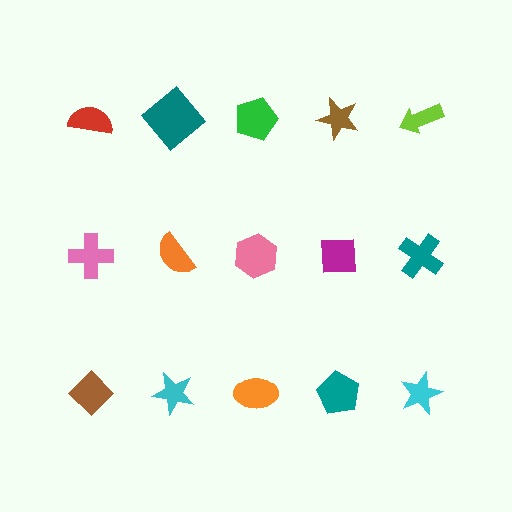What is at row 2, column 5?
A teal cross.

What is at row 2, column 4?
A magenta square.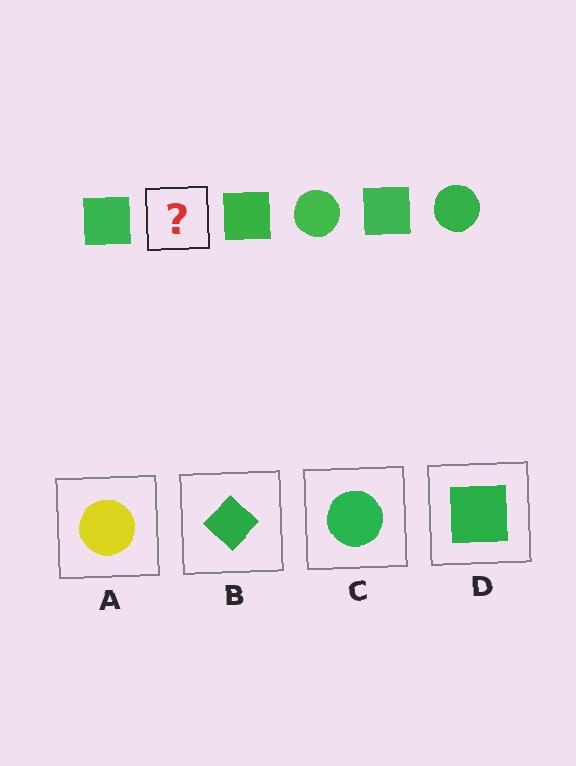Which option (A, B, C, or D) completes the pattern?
C.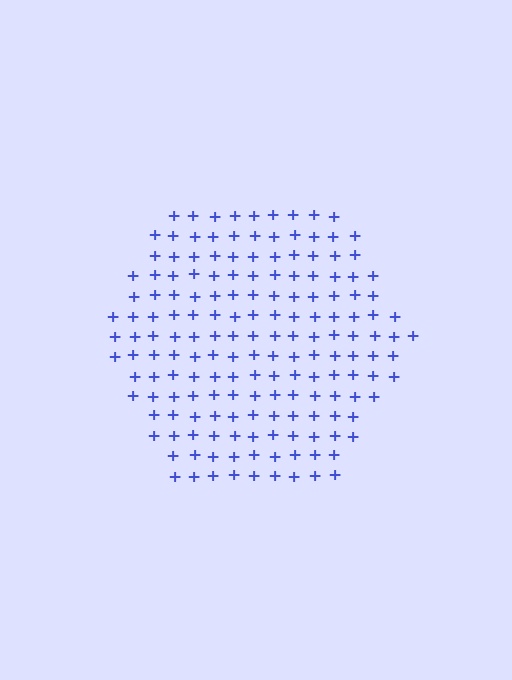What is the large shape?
The large shape is a hexagon.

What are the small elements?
The small elements are plus signs.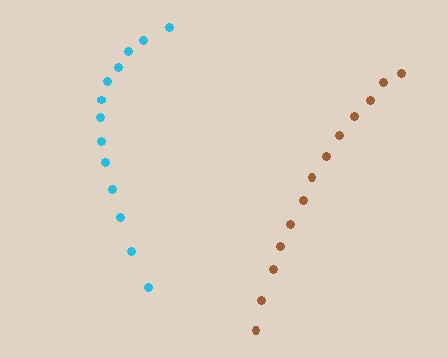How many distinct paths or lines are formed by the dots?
There are 2 distinct paths.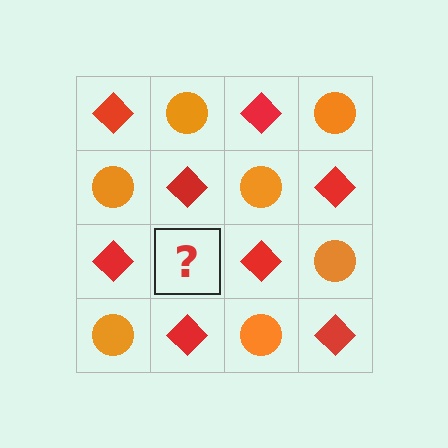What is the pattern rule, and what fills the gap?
The rule is that it alternates red diamond and orange circle in a checkerboard pattern. The gap should be filled with an orange circle.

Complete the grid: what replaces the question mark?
The question mark should be replaced with an orange circle.